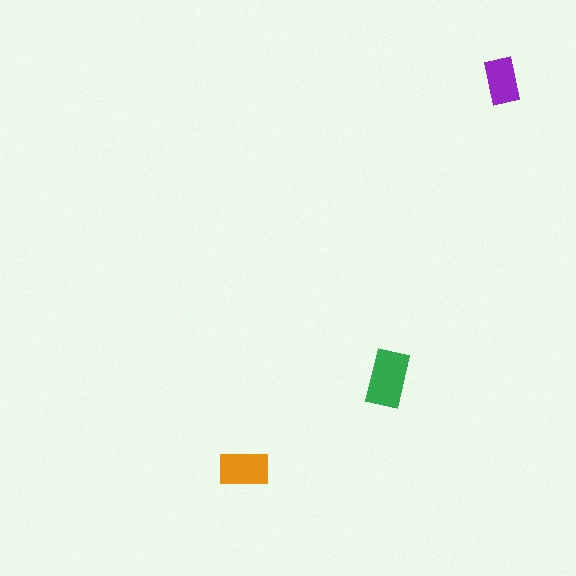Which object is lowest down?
The orange rectangle is bottommost.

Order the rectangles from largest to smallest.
the green one, the orange one, the purple one.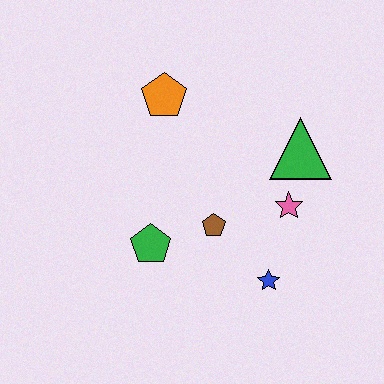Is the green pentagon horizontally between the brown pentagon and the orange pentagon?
No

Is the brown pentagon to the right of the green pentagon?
Yes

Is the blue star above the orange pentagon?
No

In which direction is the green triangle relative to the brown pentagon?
The green triangle is to the right of the brown pentagon.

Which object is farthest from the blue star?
The orange pentagon is farthest from the blue star.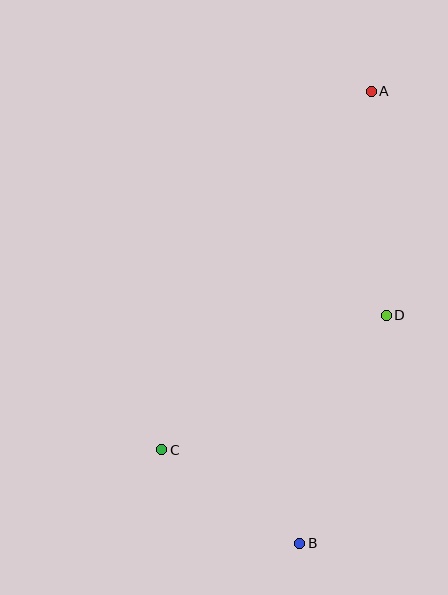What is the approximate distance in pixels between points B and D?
The distance between B and D is approximately 244 pixels.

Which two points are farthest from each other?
Points A and B are farthest from each other.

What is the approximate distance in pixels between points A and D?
The distance between A and D is approximately 225 pixels.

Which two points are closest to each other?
Points B and C are closest to each other.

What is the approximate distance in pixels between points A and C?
The distance between A and C is approximately 415 pixels.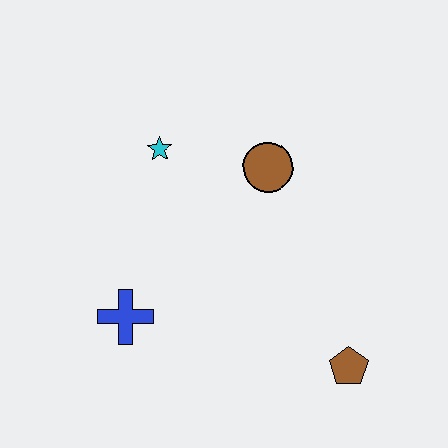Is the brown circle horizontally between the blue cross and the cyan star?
No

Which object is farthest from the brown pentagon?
The cyan star is farthest from the brown pentagon.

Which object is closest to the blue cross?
The cyan star is closest to the blue cross.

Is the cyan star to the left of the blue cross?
No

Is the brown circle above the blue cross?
Yes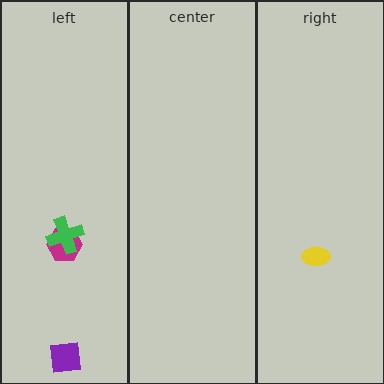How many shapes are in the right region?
1.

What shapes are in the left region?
The purple square, the magenta hexagon, the green cross.